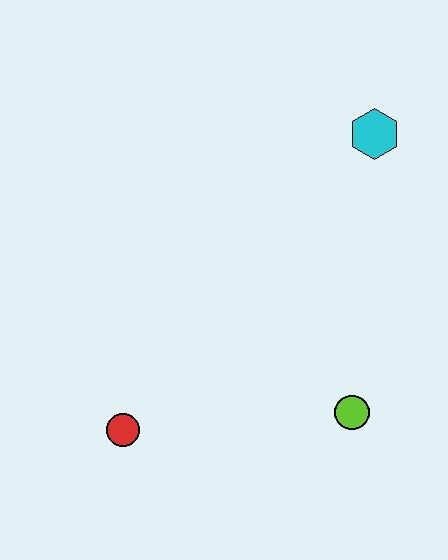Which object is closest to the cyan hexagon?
The lime circle is closest to the cyan hexagon.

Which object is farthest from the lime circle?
The cyan hexagon is farthest from the lime circle.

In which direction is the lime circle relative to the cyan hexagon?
The lime circle is below the cyan hexagon.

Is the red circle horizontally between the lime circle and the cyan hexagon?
No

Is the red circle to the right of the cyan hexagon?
No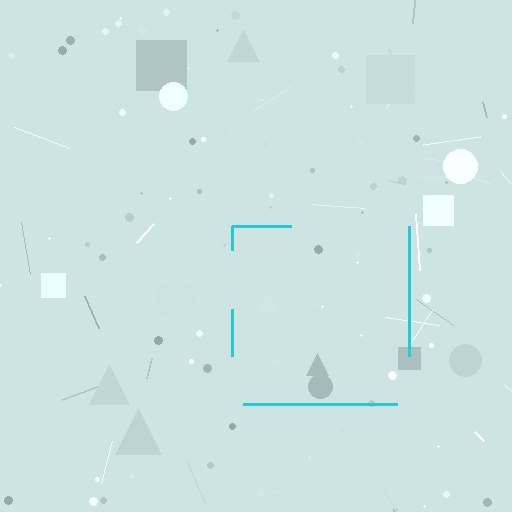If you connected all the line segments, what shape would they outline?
They would outline a square.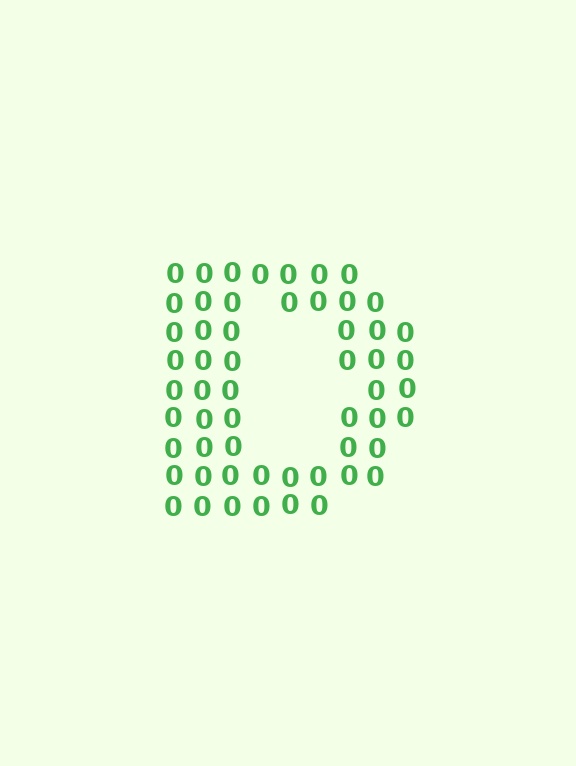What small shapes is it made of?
It is made of small digit 0's.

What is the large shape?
The large shape is the letter D.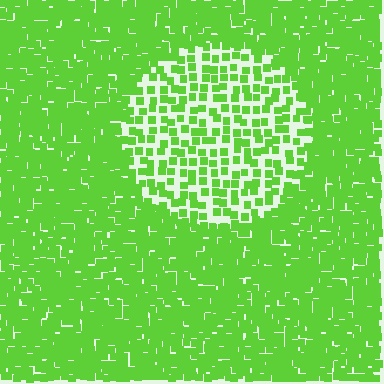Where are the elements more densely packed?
The elements are more densely packed outside the circle boundary.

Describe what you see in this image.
The image contains small lime elements arranged at two different densities. A circle-shaped region is visible where the elements are less densely packed than the surrounding area.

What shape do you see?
I see a circle.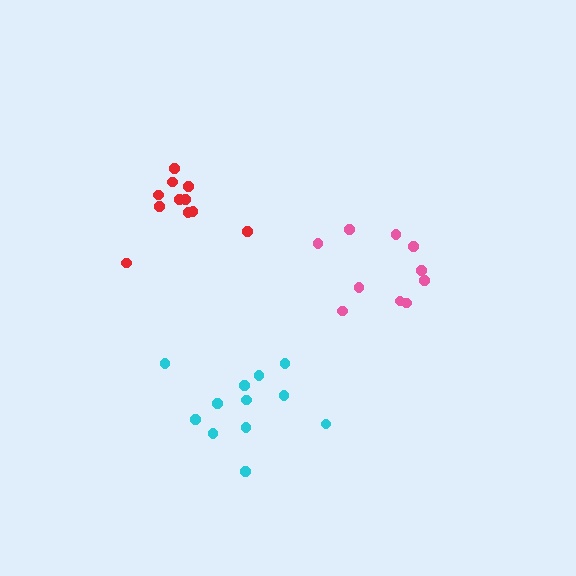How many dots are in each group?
Group 1: 11 dots, Group 2: 10 dots, Group 3: 12 dots (33 total).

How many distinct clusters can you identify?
There are 3 distinct clusters.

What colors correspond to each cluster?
The clusters are colored: red, pink, cyan.